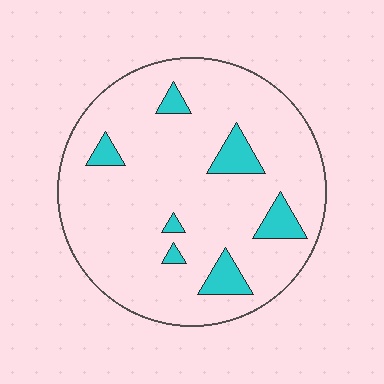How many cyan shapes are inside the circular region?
7.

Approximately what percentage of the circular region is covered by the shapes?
Approximately 10%.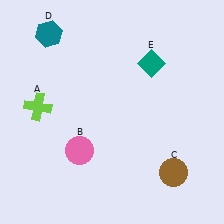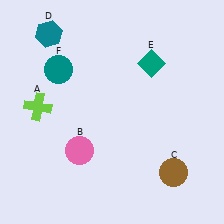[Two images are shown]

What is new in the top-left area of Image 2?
A teal circle (F) was added in the top-left area of Image 2.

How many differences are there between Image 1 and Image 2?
There is 1 difference between the two images.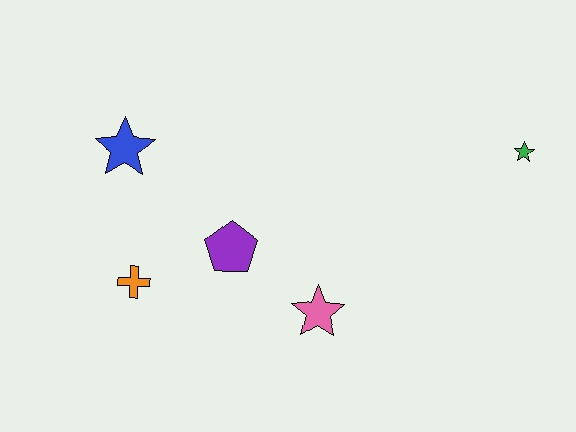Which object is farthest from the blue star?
The green star is farthest from the blue star.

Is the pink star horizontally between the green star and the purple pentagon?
Yes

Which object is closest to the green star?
The pink star is closest to the green star.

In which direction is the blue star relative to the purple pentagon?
The blue star is to the left of the purple pentagon.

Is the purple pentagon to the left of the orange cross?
No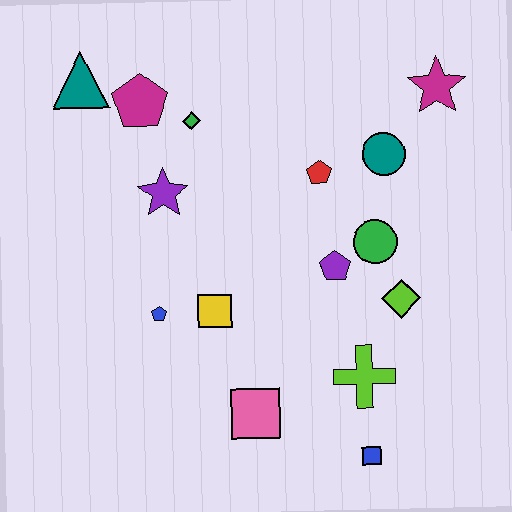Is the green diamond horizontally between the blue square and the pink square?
No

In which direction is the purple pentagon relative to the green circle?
The purple pentagon is to the left of the green circle.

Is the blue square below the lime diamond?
Yes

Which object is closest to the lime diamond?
The green circle is closest to the lime diamond.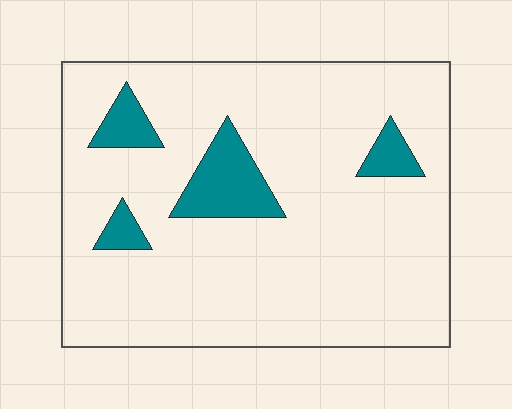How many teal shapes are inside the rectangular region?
4.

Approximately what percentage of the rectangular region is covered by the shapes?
Approximately 10%.